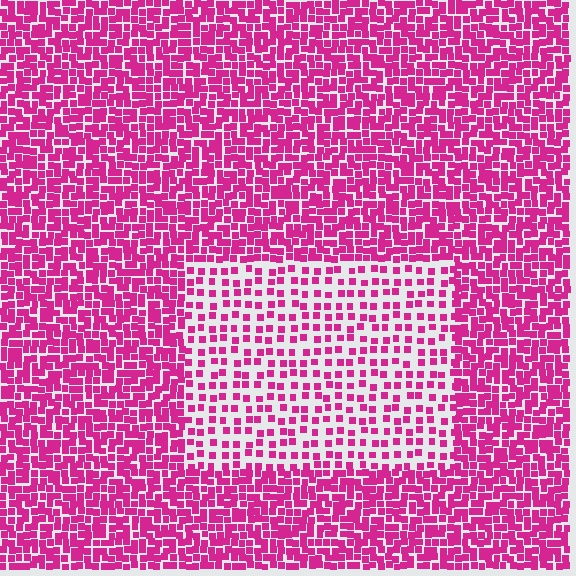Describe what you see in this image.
The image contains small magenta elements arranged at two different densities. A rectangle-shaped region is visible where the elements are less densely packed than the surrounding area.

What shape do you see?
I see a rectangle.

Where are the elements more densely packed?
The elements are more densely packed outside the rectangle boundary.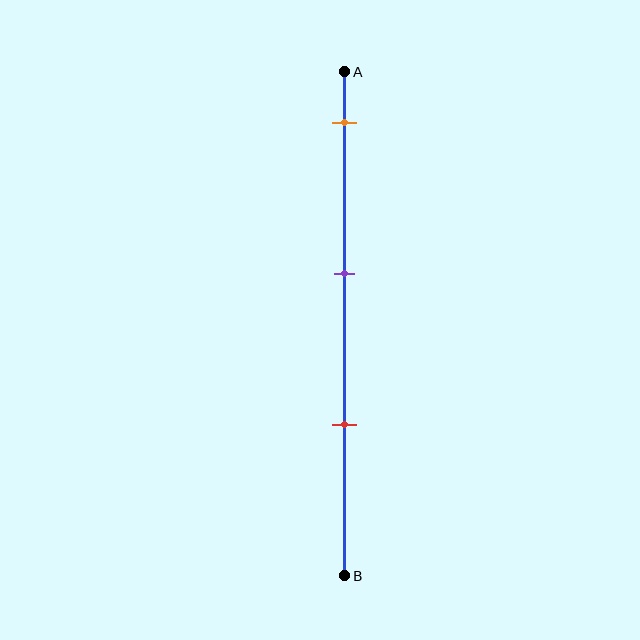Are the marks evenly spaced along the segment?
Yes, the marks are approximately evenly spaced.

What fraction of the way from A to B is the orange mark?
The orange mark is approximately 10% (0.1) of the way from A to B.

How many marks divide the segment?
There are 3 marks dividing the segment.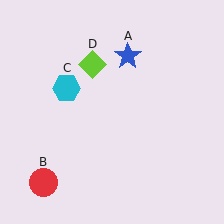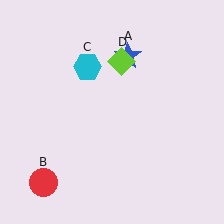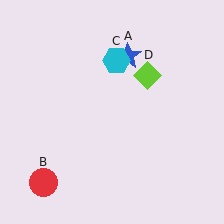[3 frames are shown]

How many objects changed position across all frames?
2 objects changed position: cyan hexagon (object C), lime diamond (object D).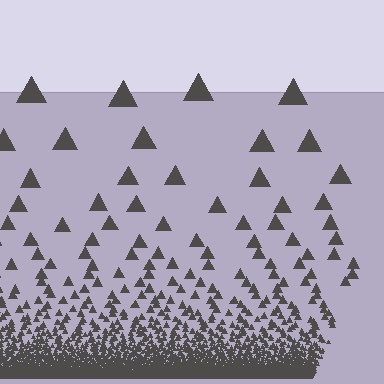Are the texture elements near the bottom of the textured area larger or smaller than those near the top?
Smaller. The gradient is inverted — elements near the bottom are smaller and denser.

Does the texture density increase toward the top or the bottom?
Density increases toward the bottom.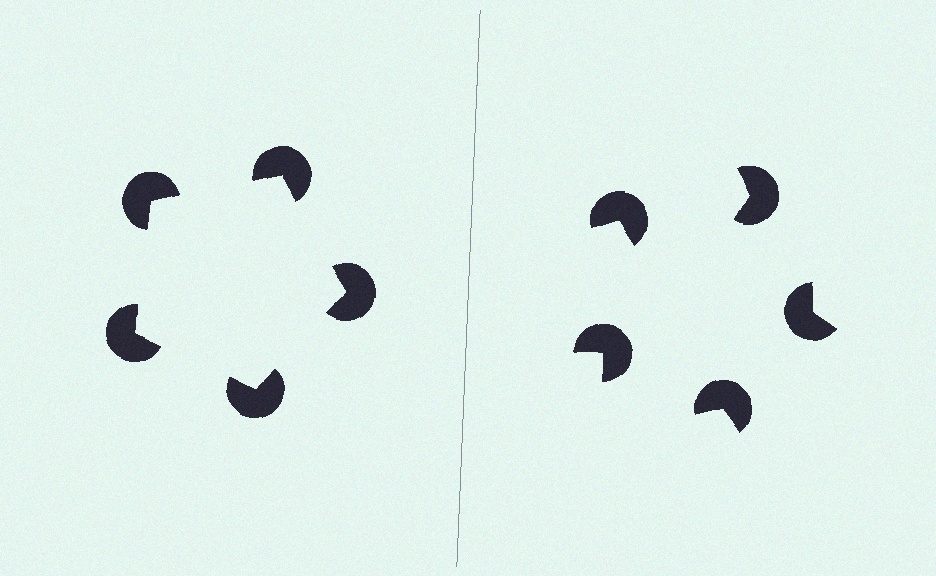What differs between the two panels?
The pac-man discs are positioned identically on both sides; only the wedge orientations differ. On the left they align to a pentagon; on the right they are misaligned.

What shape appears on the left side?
An illusory pentagon.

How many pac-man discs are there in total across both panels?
10 — 5 on each side.